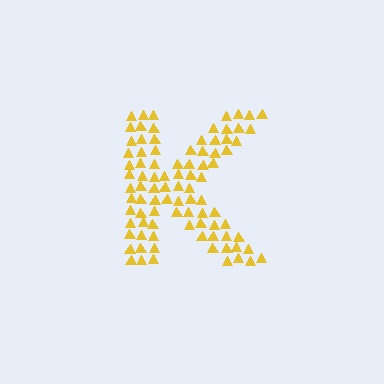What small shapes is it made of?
It is made of small triangles.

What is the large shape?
The large shape is the letter K.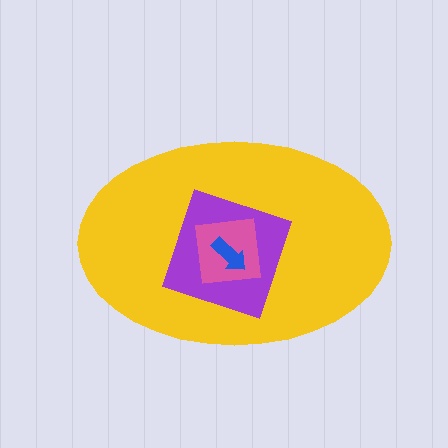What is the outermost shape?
The yellow ellipse.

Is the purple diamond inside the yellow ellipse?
Yes.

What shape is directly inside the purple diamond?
The pink square.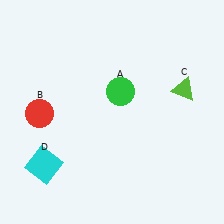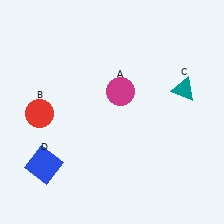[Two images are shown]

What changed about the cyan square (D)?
In Image 1, D is cyan. In Image 2, it changed to blue.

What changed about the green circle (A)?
In Image 1, A is green. In Image 2, it changed to magenta.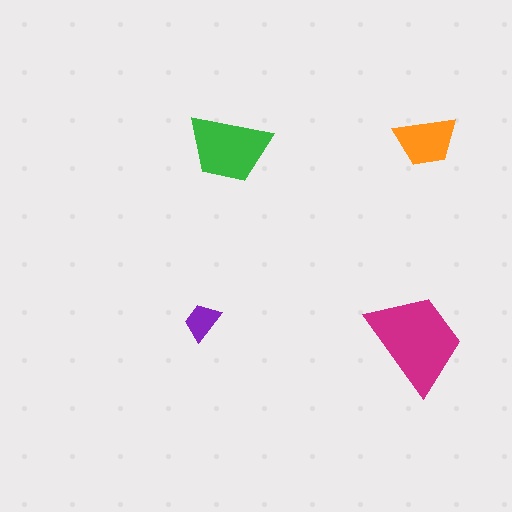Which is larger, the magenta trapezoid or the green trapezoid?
The magenta one.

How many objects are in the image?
There are 4 objects in the image.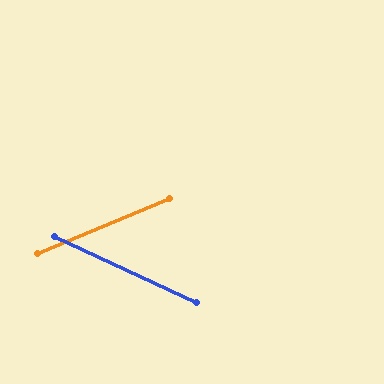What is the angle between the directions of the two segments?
Approximately 47 degrees.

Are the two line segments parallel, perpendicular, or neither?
Neither parallel nor perpendicular — they differ by about 47°.